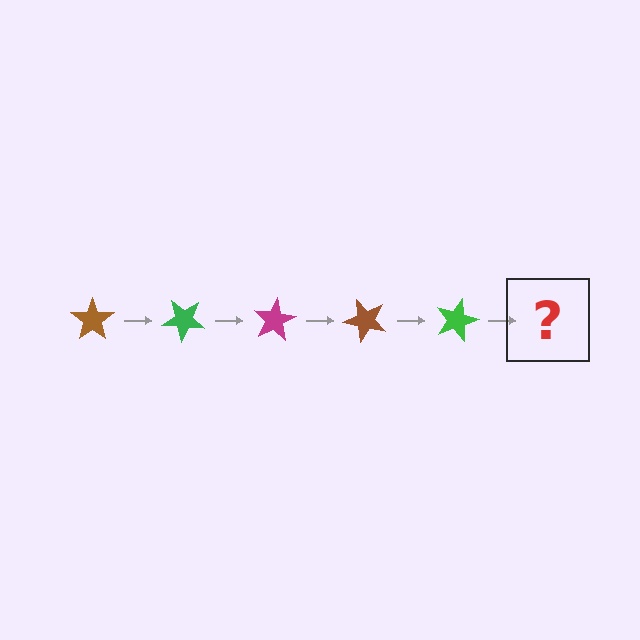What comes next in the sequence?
The next element should be a magenta star, rotated 200 degrees from the start.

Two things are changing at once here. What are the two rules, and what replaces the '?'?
The two rules are that it rotates 40 degrees each step and the color cycles through brown, green, and magenta. The '?' should be a magenta star, rotated 200 degrees from the start.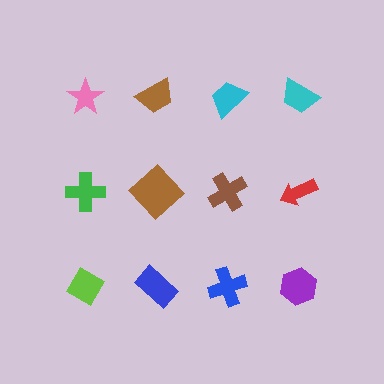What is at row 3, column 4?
A purple hexagon.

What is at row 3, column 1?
A lime diamond.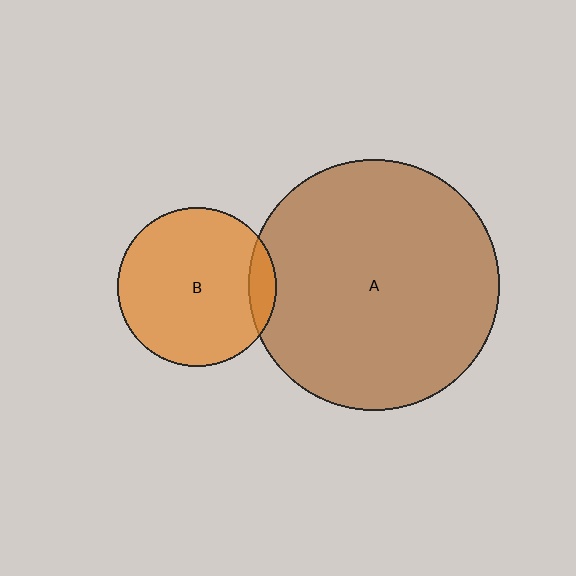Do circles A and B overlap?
Yes.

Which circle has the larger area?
Circle A (brown).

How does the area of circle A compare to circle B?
Approximately 2.5 times.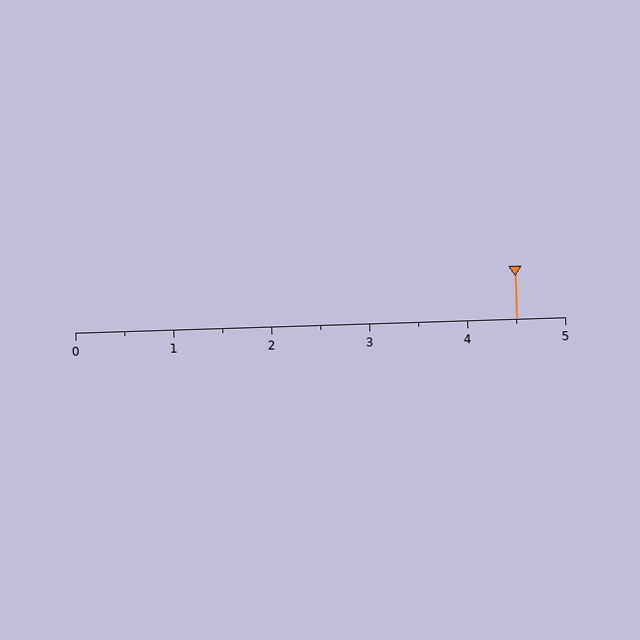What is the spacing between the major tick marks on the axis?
The major ticks are spaced 1 apart.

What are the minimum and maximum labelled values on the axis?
The axis runs from 0 to 5.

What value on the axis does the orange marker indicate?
The marker indicates approximately 4.5.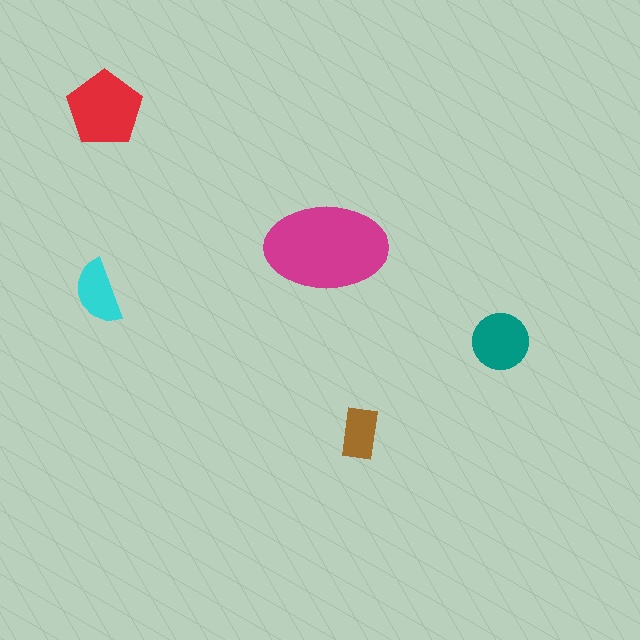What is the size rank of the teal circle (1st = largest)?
3rd.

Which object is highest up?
The red pentagon is topmost.